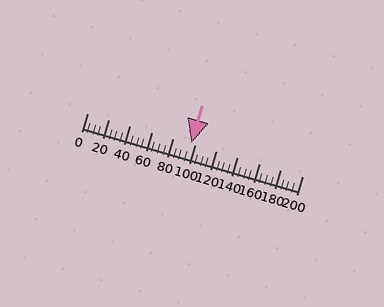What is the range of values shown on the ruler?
The ruler shows values from 0 to 200.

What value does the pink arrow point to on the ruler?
The pink arrow points to approximately 97.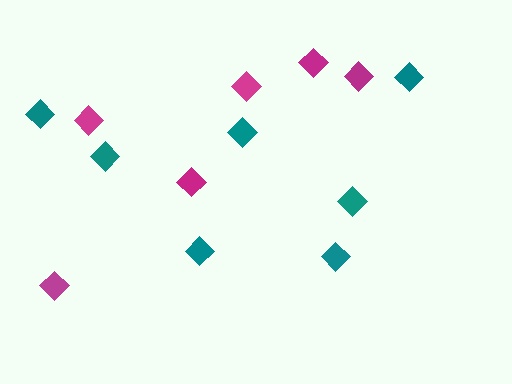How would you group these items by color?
There are 2 groups: one group of teal diamonds (7) and one group of magenta diamonds (6).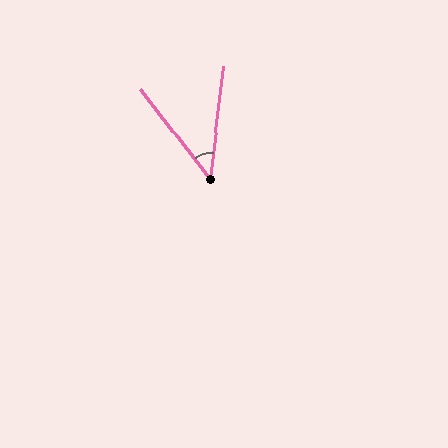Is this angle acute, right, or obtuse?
It is acute.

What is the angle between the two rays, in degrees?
Approximately 44 degrees.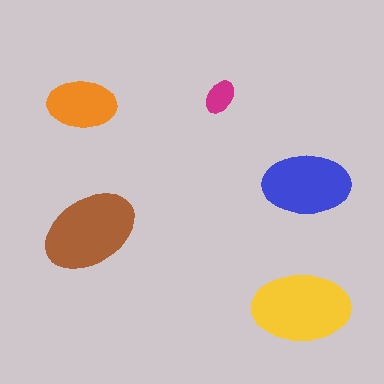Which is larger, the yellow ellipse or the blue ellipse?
The yellow one.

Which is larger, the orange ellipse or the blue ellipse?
The blue one.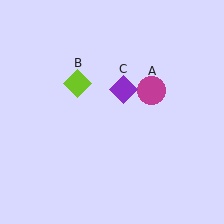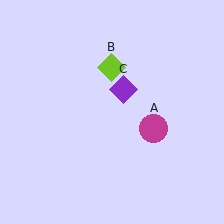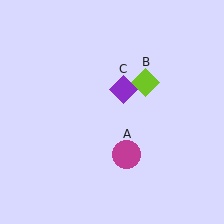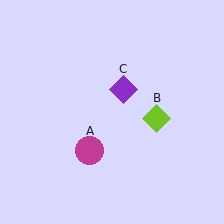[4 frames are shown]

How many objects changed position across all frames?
2 objects changed position: magenta circle (object A), lime diamond (object B).